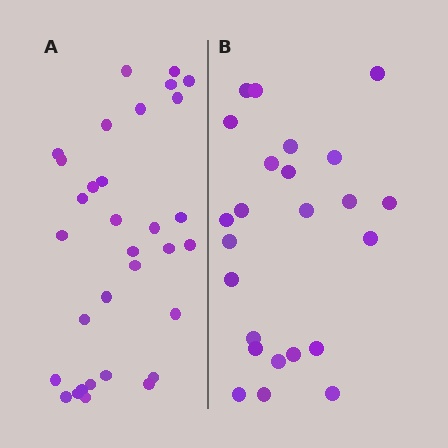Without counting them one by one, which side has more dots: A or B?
Region A (the left region) has more dots.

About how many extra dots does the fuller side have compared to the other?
Region A has roughly 8 or so more dots than region B.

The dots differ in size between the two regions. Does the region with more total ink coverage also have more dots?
No. Region B has more total ink coverage because its dots are larger, but region A actually contains more individual dots. Total area can be misleading — the number of items is what matters here.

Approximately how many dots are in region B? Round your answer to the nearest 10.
About 20 dots. (The exact count is 24, which rounds to 20.)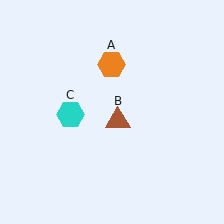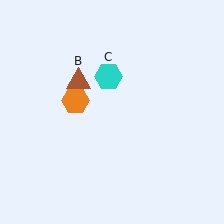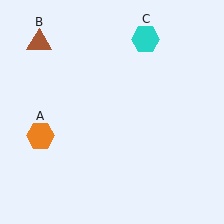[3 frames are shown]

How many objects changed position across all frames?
3 objects changed position: orange hexagon (object A), brown triangle (object B), cyan hexagon (object C).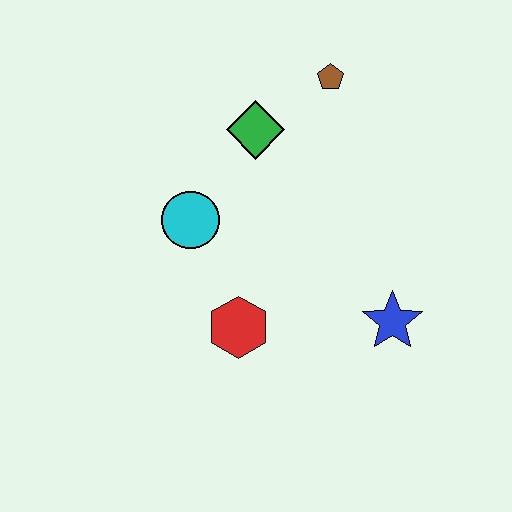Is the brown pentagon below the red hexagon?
No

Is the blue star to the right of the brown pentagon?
Yes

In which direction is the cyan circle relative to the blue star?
The cyan circle is to the left of the blue star.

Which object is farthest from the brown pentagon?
The red hexagon is farthest from the brown pentagon.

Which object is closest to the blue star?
The red hexagon is closest to the blue star.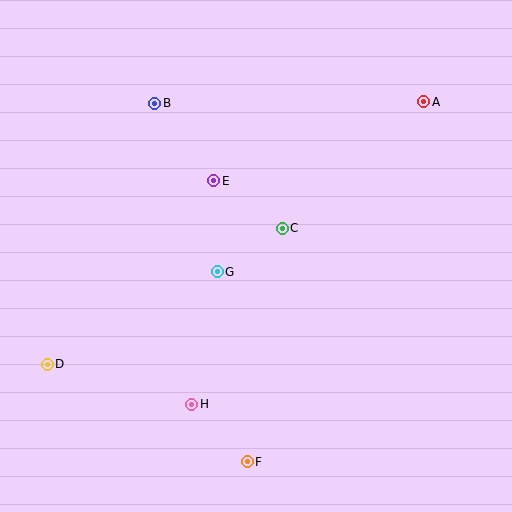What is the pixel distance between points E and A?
The distance between E and A is 224 pixels.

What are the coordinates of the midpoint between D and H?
The midpoint between D and H is at (119, 384).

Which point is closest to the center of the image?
Point C at (282, 228) is closest to the center.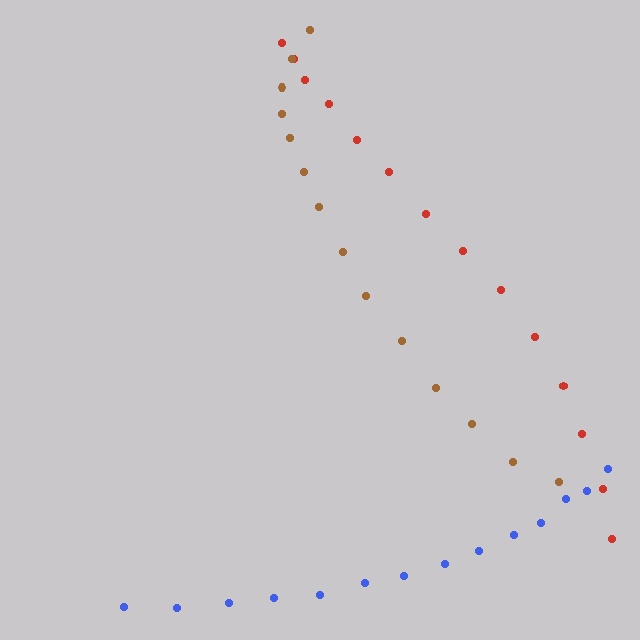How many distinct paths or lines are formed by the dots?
There are 3 distinct paths.